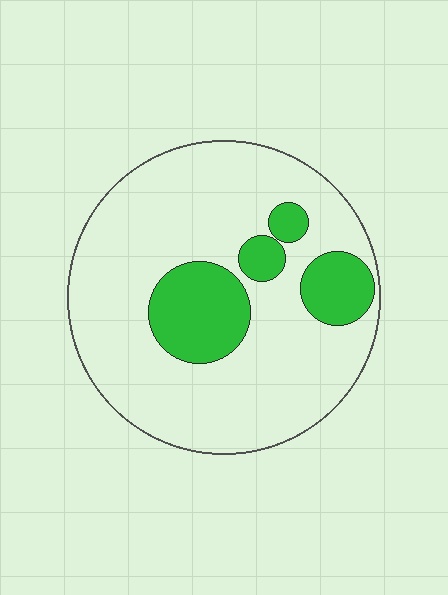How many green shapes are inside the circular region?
4.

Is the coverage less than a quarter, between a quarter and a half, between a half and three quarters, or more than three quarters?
Less than a quarter.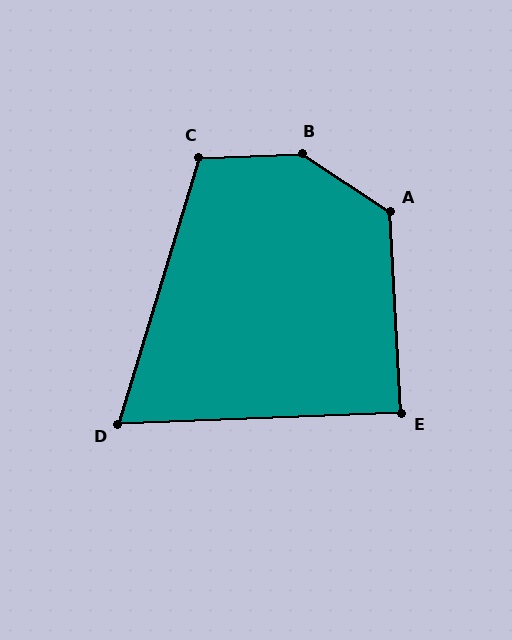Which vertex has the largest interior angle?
B, at approximately 145 degrees.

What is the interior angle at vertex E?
Approximately 89 degrees (approximately right).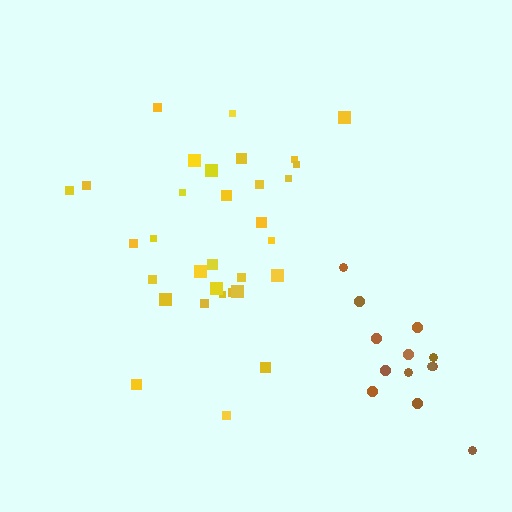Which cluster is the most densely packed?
Yellow.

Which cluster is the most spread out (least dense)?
Brown.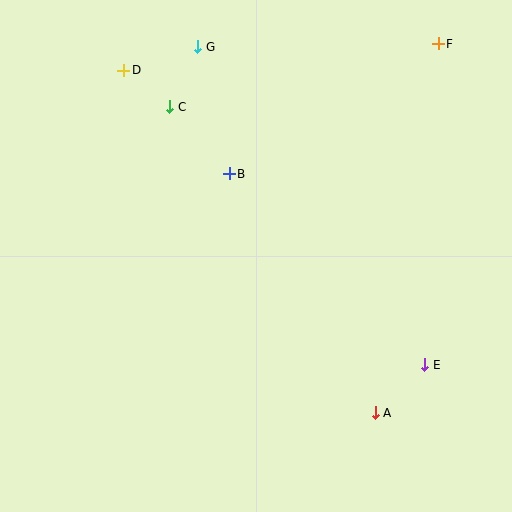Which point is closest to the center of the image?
Point B at (229, 174) is closest to the center.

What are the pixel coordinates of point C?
Point C is at (170, 107).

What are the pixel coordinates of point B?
Point B is at (229, 174).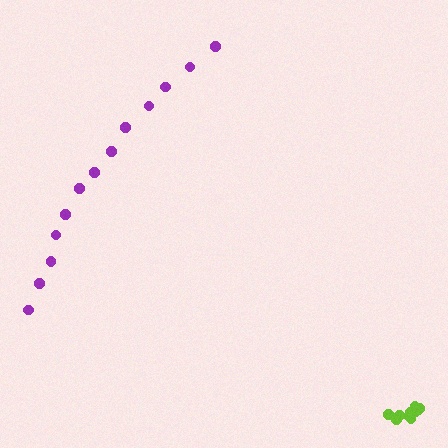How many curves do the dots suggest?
There are 2 distinct paths.